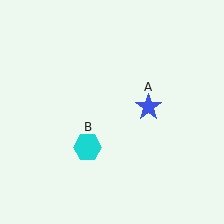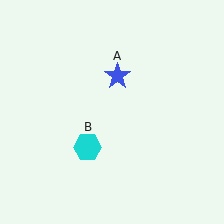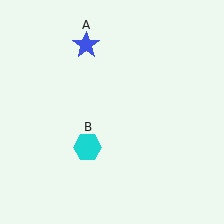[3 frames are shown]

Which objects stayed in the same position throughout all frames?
Cyan hexagon (object B) remained stationary.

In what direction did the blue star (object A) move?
The blue star (object A) moved up and to the left.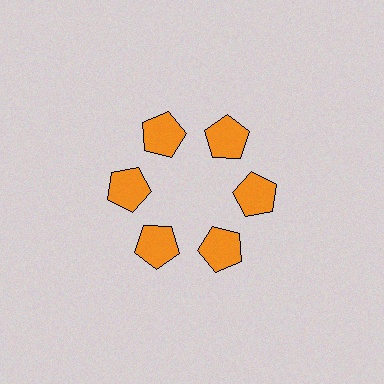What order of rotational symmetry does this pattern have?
This pattern has 6-fold rotational symmetry.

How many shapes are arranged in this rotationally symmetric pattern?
There are 6 shapes, arranged in 6 groups of 1.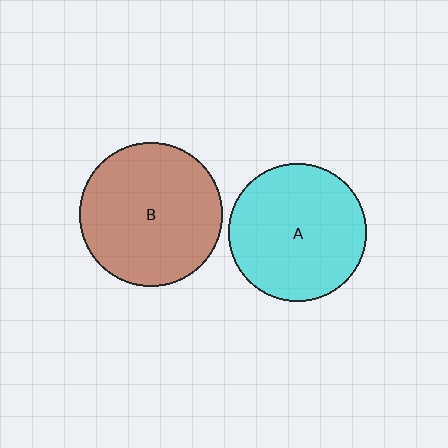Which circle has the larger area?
Circle B (brown).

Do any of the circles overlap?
No, none of the circles overlap.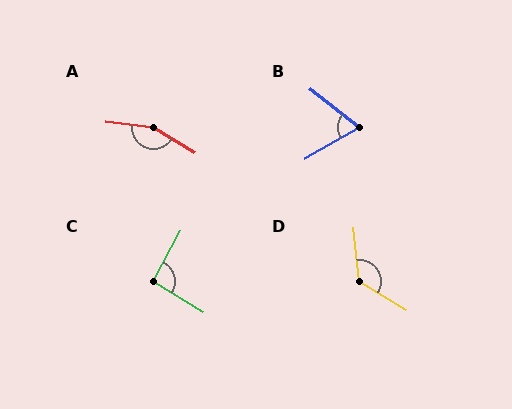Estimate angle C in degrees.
Approximately 93 degrees.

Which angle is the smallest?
B, at approximately 68 degrees.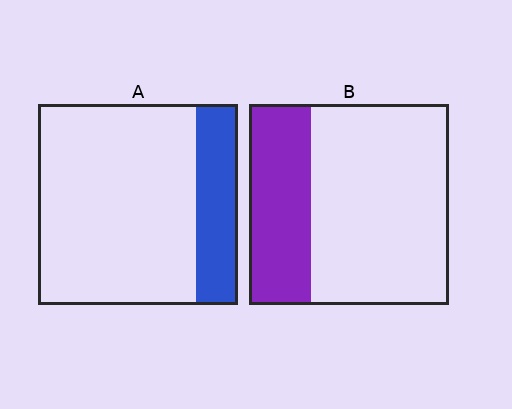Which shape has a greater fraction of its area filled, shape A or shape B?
Shape B.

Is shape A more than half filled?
No.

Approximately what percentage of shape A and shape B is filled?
A is approximately 20% and B is approximately 30%.